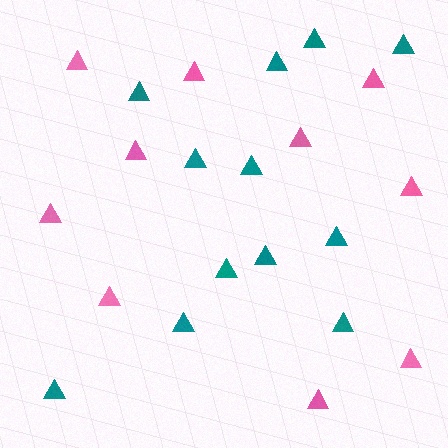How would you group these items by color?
There are 2 groups: one group of pink triangles (10) and one group of teal triangles (12).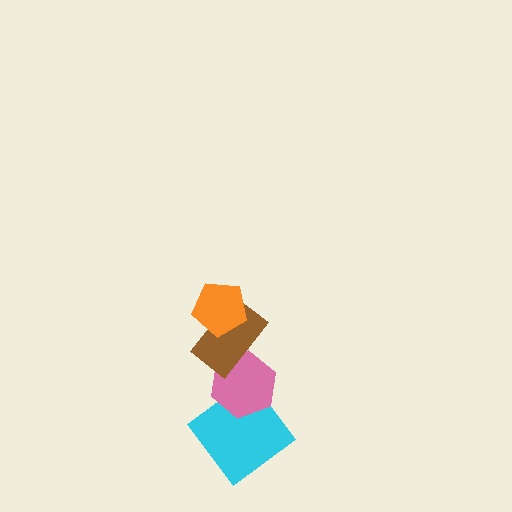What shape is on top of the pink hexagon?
The brown rectangle is on top of the pink hexagon.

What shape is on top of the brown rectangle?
The orange pentagon is on top of the brown rectangle.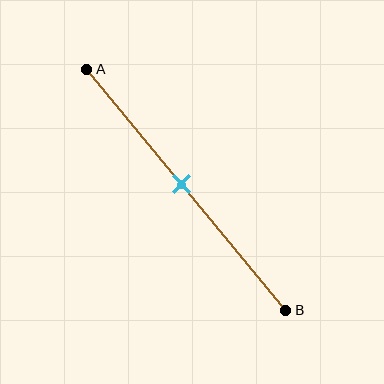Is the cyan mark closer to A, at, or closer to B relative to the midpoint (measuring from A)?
The cyan mark is approximately at the midpoint of segment AB.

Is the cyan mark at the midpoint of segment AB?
Yes, the mark is approximately at the midpoint.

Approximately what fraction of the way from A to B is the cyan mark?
The cyan mark is approximately 50% of the way from A to B.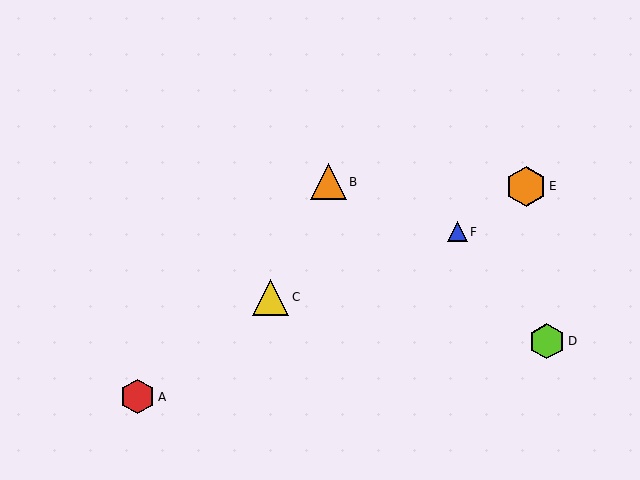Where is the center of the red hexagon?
The center of the red hexagon is at (138, 397).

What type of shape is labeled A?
Shape A is a red hexagon.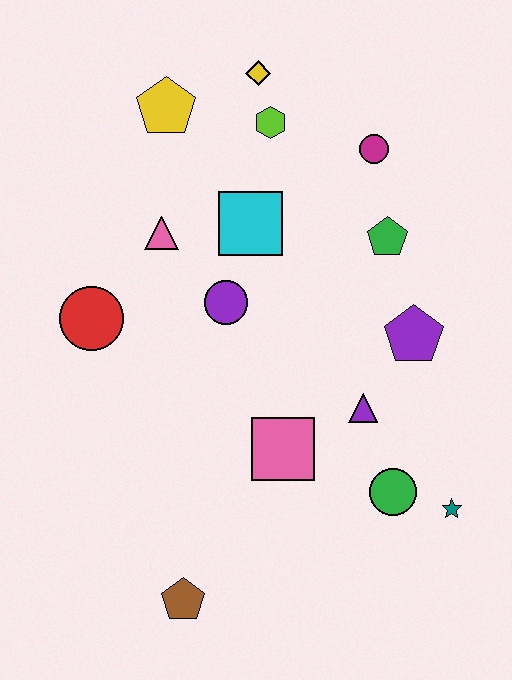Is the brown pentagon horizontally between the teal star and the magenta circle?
No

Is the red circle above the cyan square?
No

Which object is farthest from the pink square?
The yellow diamond is farthest from the pink square.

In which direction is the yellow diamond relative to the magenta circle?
The yellow diamond is to the left of the magenta circle.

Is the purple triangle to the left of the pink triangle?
No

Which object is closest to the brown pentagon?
The pink square is closest to the brown pentagon.